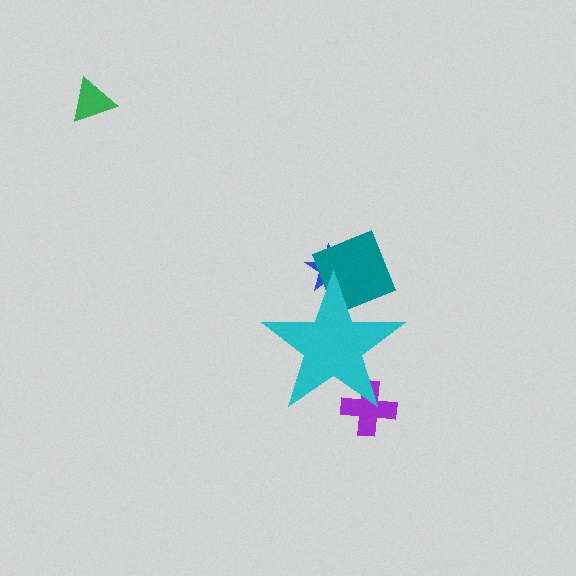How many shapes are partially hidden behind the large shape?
4 shapes are partially hidden.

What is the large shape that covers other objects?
A cyan star.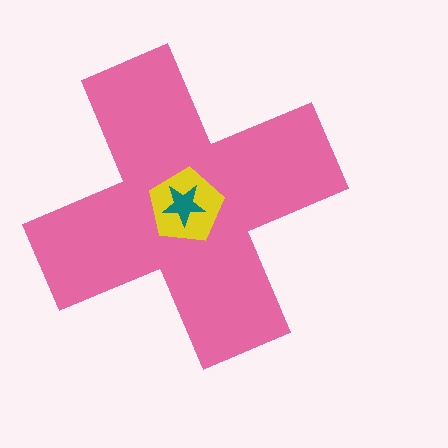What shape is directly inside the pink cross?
The yellow pentagon.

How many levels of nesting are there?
3.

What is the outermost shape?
The pink cross.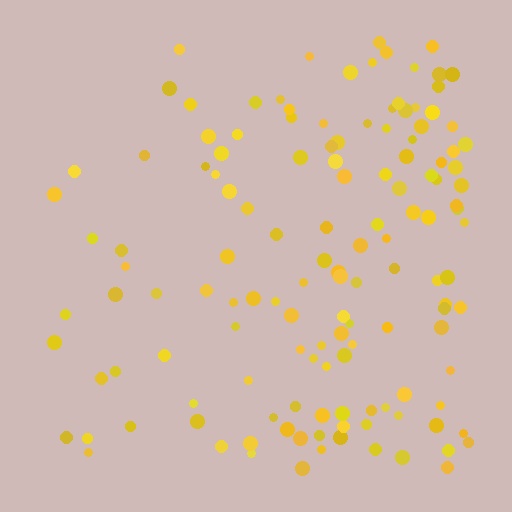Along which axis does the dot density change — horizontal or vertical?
Horizontal.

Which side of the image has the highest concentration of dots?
The right.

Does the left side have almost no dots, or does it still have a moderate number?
Still a moderate number, just noticeably fewer than the right.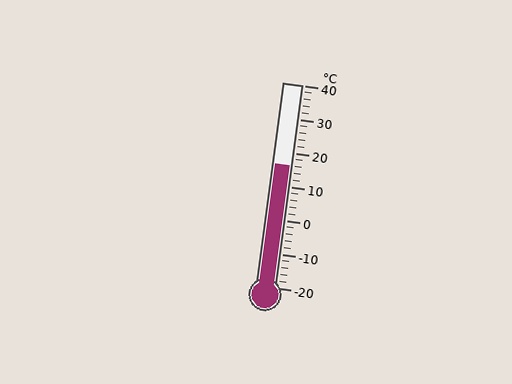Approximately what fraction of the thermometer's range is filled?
The thermometer is filled to approximately 60% of its range.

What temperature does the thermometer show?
The thermometer shows approximately 16°C.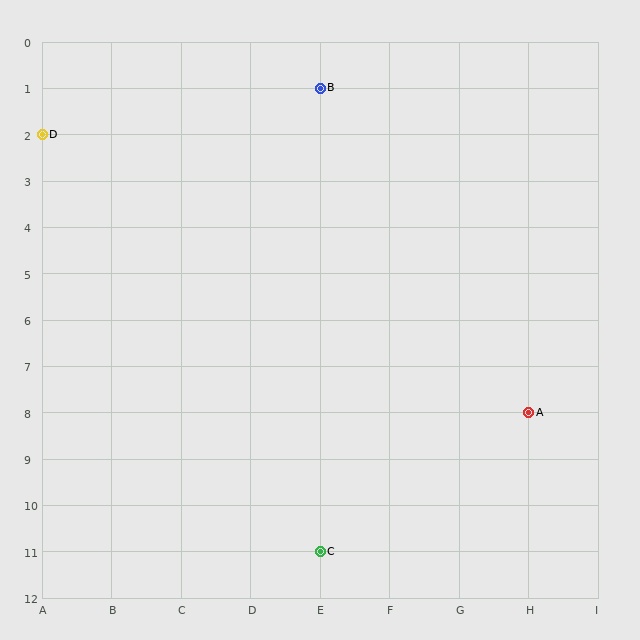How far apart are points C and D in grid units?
Points C and D are 4 columns and 9 rows apart (about 9.8 grid units diagonally).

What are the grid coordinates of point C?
Point C is at grid coordinates (E, 11).